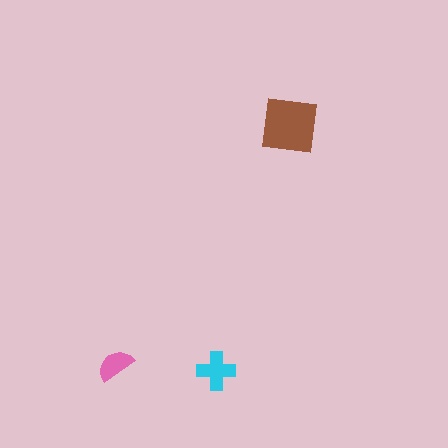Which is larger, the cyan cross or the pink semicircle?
The cyan cross.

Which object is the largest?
The brown square.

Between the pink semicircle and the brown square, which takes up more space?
The brown square.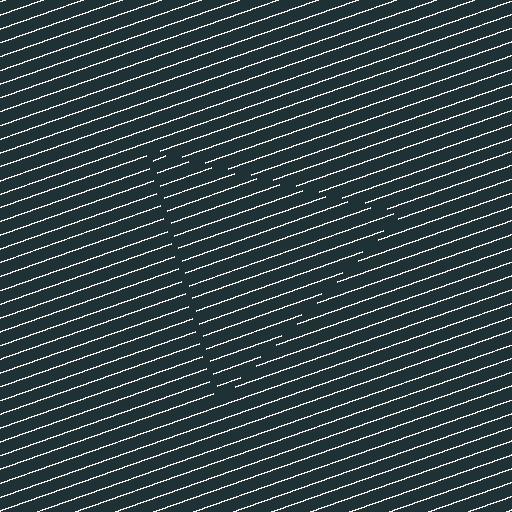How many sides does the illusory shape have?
3 sides — the line-ends trace a triangle.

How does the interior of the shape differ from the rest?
The interior of the shape contains the same grating, shifted by half a period — the contour is defined by the phase discontinuity where line-ends from the inner and outer gratings abut.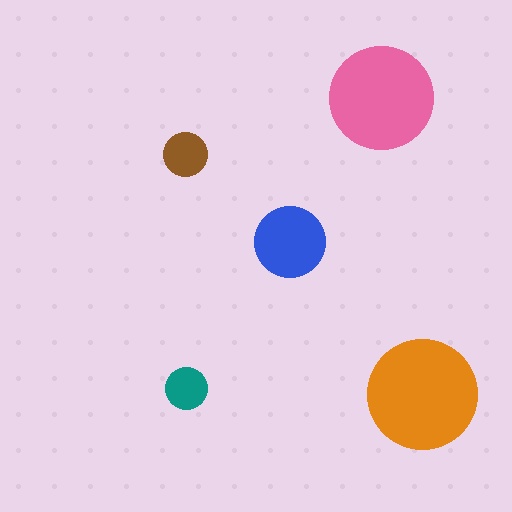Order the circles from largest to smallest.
the orange one, the pink one, the blue one, the brown one, the teal one.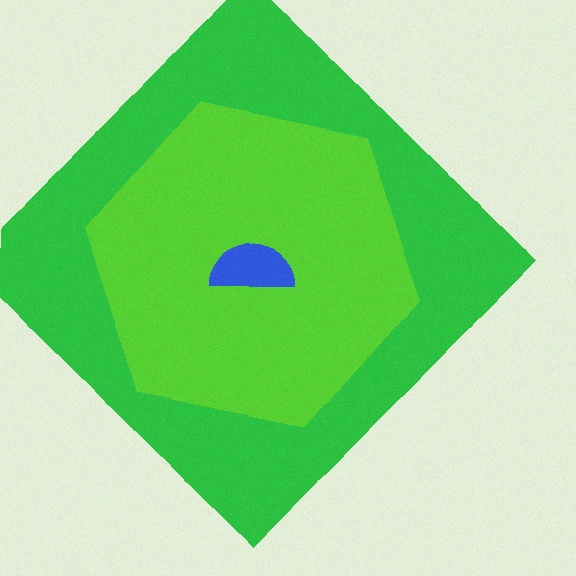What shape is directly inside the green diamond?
The lime hexagon.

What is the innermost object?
The blue semicircle.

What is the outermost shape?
The green diamond.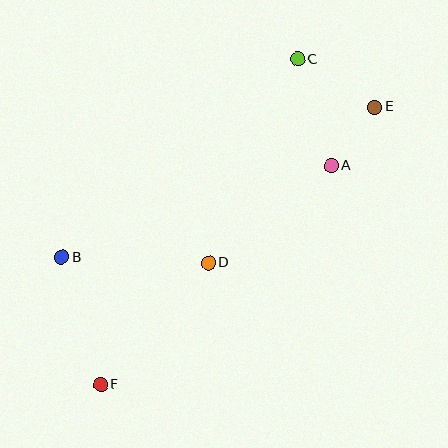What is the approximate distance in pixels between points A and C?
The distance between A and C is approximately 112 pixels.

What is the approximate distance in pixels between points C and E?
The distance between C and E is approximately 91 pixels.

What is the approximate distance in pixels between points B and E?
The distance between B and E is approximately 347 pixels.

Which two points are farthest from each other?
Points E and F are farthest from each other.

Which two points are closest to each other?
Points A and E are closest to each other.